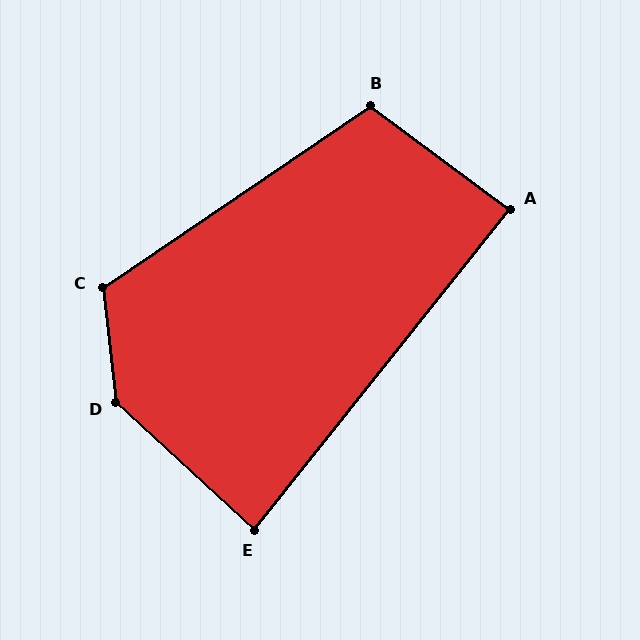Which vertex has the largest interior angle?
D, at approximately 139 degrees.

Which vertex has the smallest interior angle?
E, at approximately 86 degrees.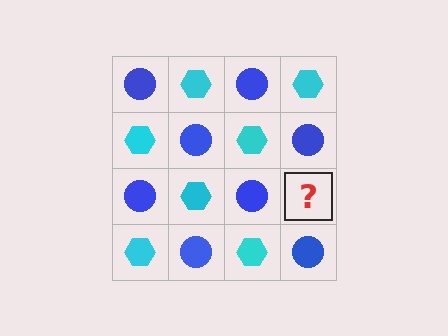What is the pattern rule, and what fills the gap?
The rule is that it alternates blue circle and cyan hexagon in a checkerboard pattern. The gap should be filled with a cyan hexagon.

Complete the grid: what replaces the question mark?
The question mark should be replaced with a cyan hexagon.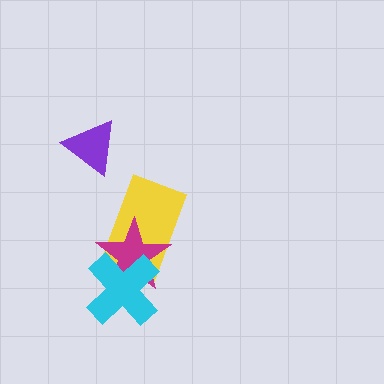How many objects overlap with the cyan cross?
2 objects overlap with the cyan cross.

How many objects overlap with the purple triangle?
0 objects overlap with the purple triangle.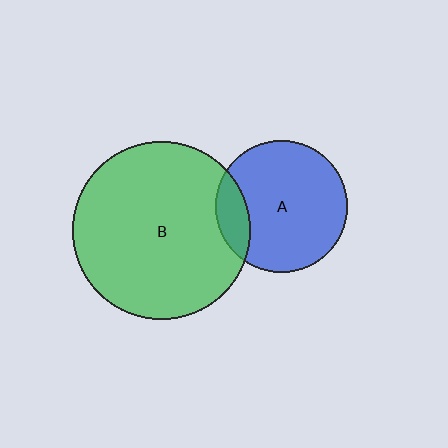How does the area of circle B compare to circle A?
Approximately 1.8 times.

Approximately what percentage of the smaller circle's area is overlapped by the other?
Approximately 15%.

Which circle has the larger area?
Circle B (green).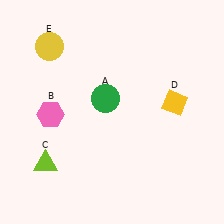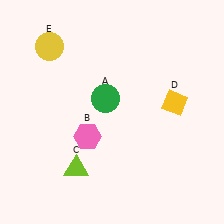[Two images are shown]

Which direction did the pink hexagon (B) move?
The pink hexagon (B) moved right.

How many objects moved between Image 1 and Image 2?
2 objects moved between the two images.